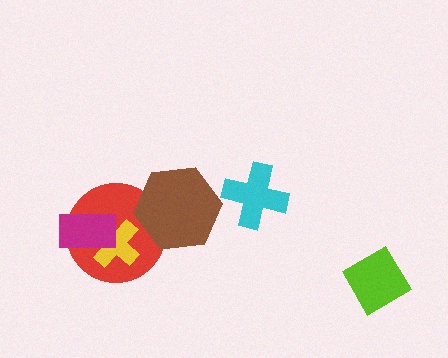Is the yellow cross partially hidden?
Yes, it is partially covered by another shape.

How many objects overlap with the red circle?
3 objects overlap with the red circle.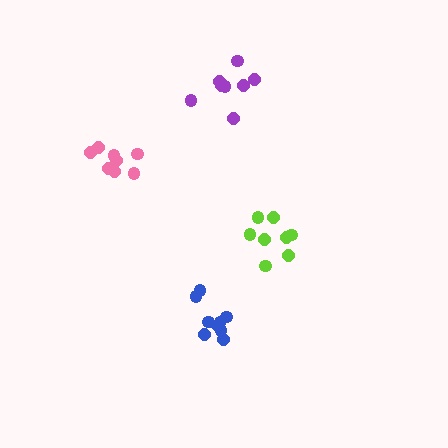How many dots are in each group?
Group 1: 9 dots, Group 2: 8 dots, Group 3: 8 dots, Group 4: 8 dots (33 total).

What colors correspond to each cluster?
The clusters are colored: blue, pink, purple, lime.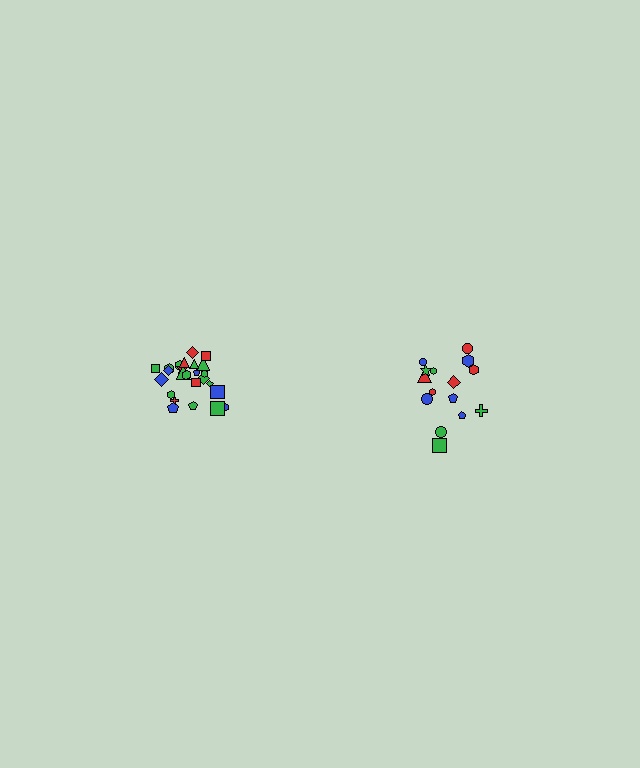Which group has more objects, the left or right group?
The left group.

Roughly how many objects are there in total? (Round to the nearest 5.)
Roughly 40 objects in total.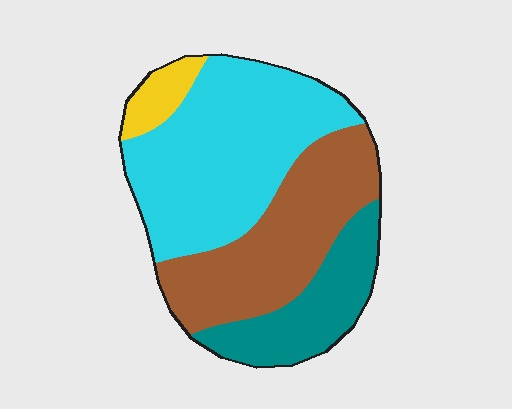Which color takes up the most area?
Cyan, at roughly 45%.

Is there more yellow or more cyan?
Cyan.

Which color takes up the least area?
Yellow, at roughly 5%.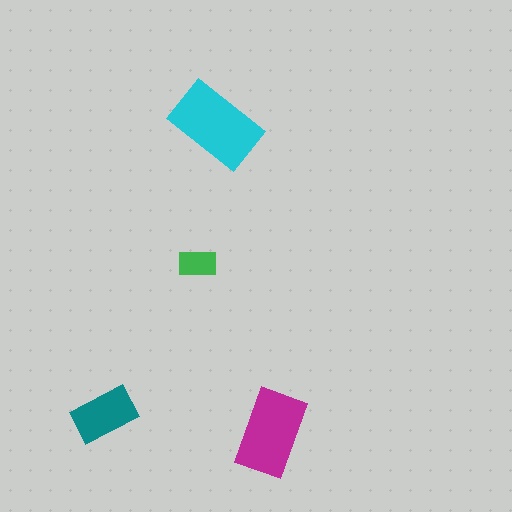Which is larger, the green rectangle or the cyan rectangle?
The cyan one.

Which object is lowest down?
The magenta rectangle is bottommost.